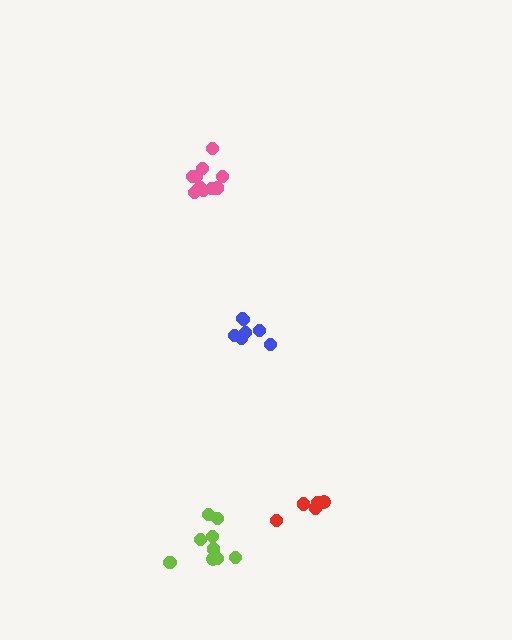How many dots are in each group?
Group 1: 10 dots, Group 2: 8 dots, Group 3: 5 dots, Group 4: 9 dots (32 total).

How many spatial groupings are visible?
There are 4 spatial groupings.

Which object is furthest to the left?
The pink cluster is leftmost.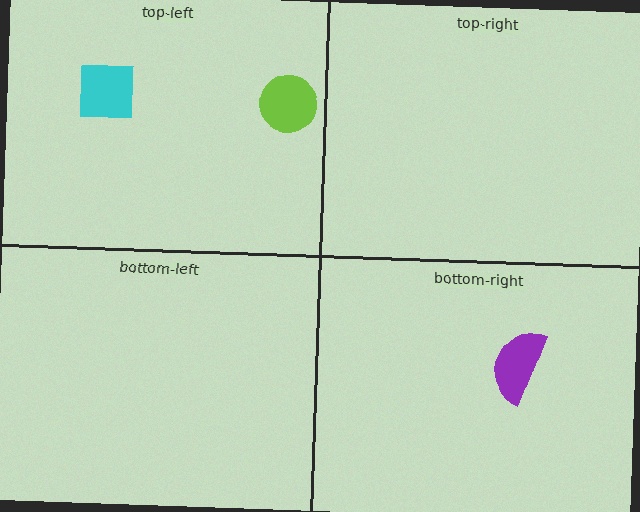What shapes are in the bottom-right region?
The purple semicircle.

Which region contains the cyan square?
The top-left region.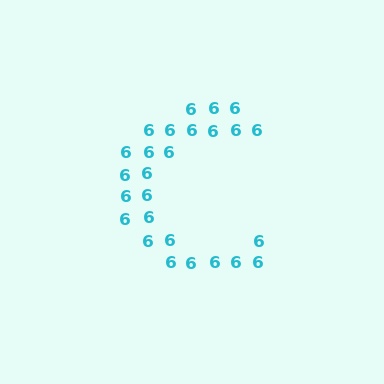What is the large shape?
The large shape is the letter C.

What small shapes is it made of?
It is made of small digit 6's.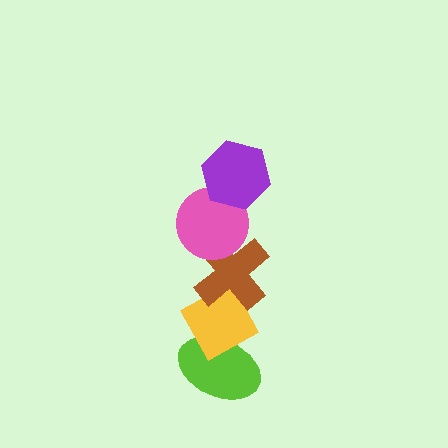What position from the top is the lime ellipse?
The lime ellipse is 5th from the top.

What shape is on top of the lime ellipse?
The yellow diamond is on top of the lime ellipse.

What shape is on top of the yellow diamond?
The brown cross is on top of the yellow diamond.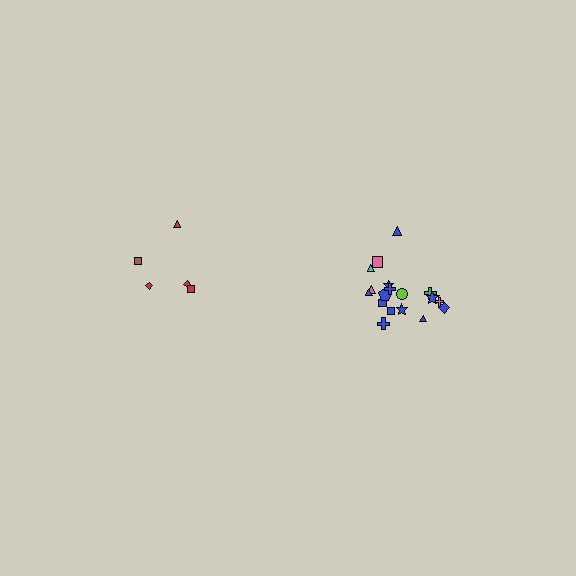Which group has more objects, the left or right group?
The right group.